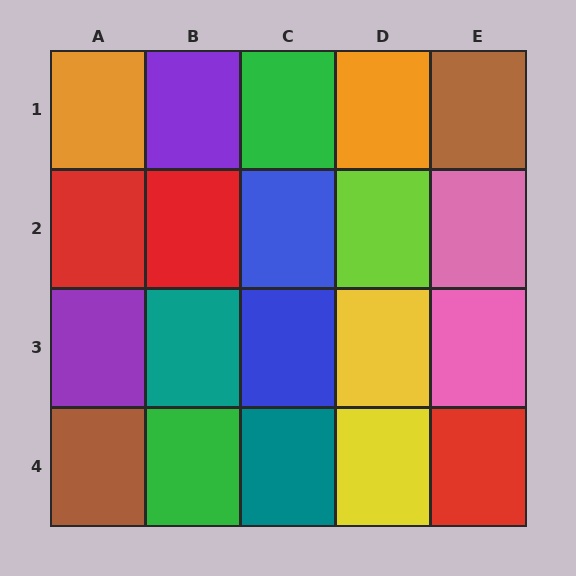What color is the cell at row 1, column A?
Orange.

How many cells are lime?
1 cell is lime.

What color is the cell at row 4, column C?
Teal.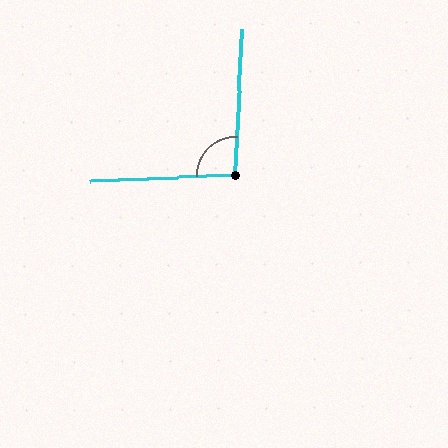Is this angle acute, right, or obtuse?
It is obtuse.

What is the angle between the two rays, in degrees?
Approximately 95 degrees.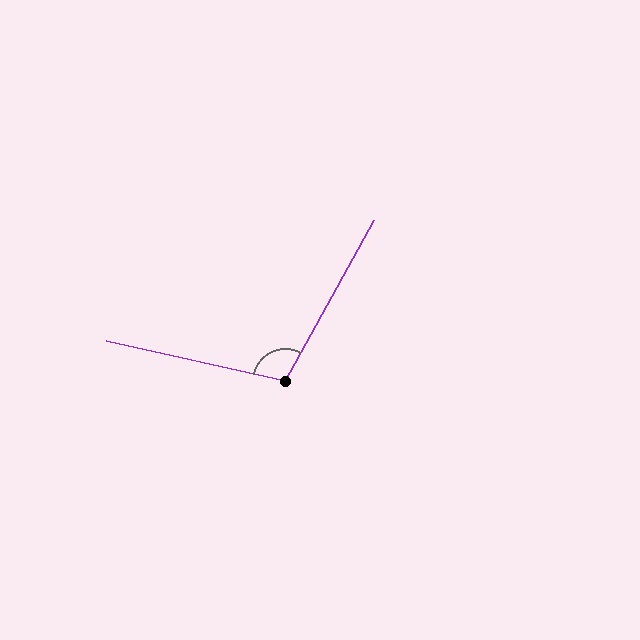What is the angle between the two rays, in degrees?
Approximately 106 degrees.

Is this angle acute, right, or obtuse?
It is obtuse.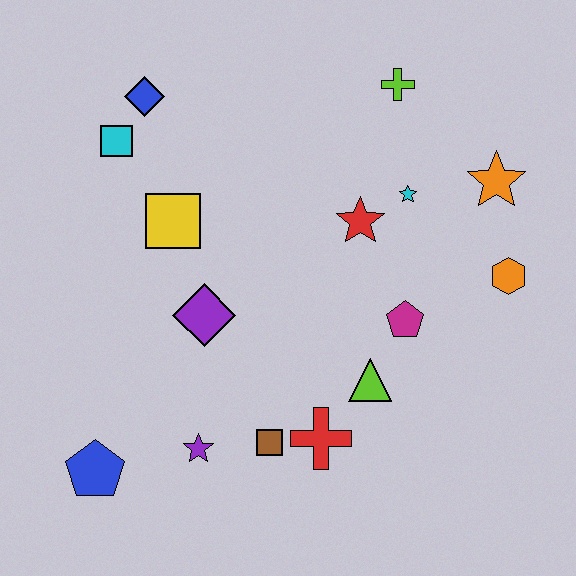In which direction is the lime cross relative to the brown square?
The lime cross is above the brown square.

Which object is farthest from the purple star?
The lime cross is farthest from the purple star.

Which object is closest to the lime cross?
The cyan star is closest to the lime cross.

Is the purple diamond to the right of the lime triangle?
No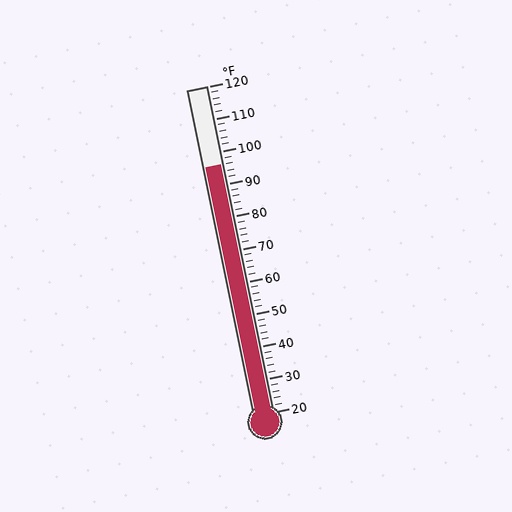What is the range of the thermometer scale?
The thermometer scale ranges from 20°F to 120°F.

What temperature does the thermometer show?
The thermometer shows approximately 96°F.